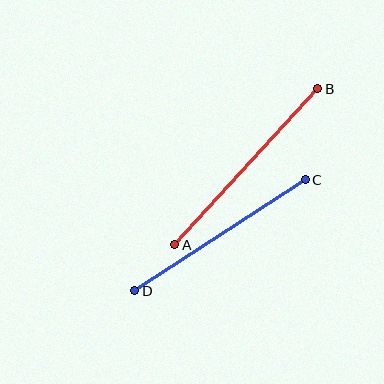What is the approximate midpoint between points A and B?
The midpoint is at approximately (246, 167) pixels.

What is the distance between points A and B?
The distance is approximately 211 pixels.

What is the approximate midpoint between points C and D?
The midpoint is at approximately (220, 235) pixels.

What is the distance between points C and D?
The distance is approximately 204 pixels.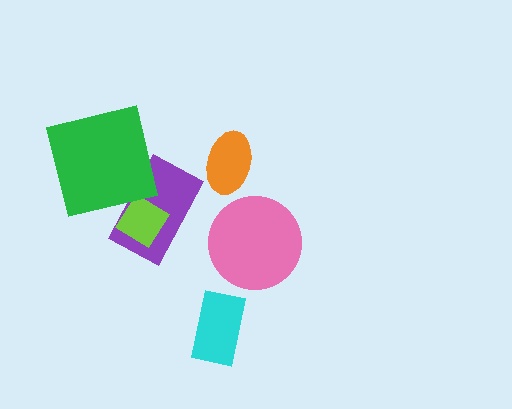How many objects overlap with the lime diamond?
1 object overlaps with the lime diamond.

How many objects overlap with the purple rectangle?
2 objects overlap with the purple rectangle.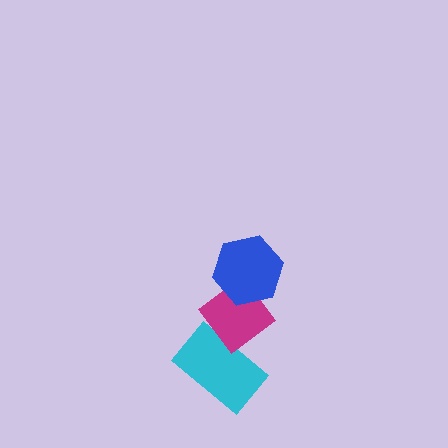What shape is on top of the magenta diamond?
The blue hexagon is on top of the magenta diamond.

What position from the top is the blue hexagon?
The blue hexagon is 1st from the top.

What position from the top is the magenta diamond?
The magenta diamond is 2nd from the top.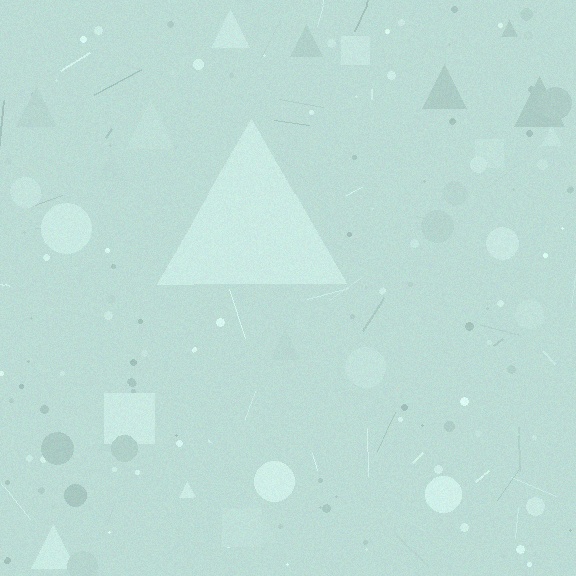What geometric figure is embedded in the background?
A triangle is embedded in the background.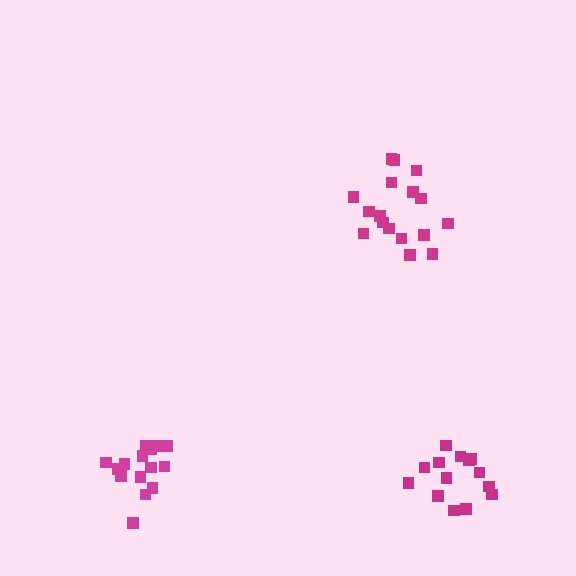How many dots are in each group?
Group 1: 16 dots, Group 2: 17 dots, Group 3: 15 dots (48 total).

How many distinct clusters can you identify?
There are 3 distinct clusters.